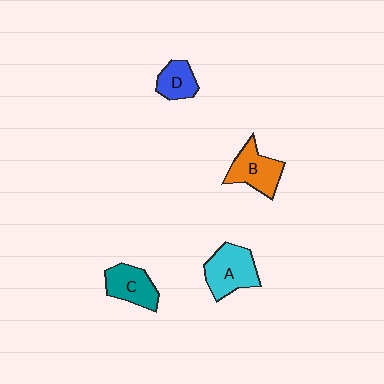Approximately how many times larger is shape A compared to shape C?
Approximately 1.2 times.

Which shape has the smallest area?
Shape D (blue).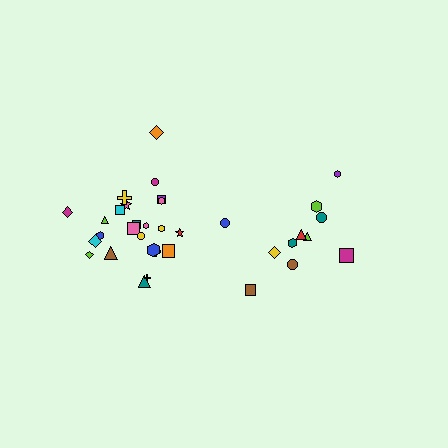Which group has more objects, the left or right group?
The left group.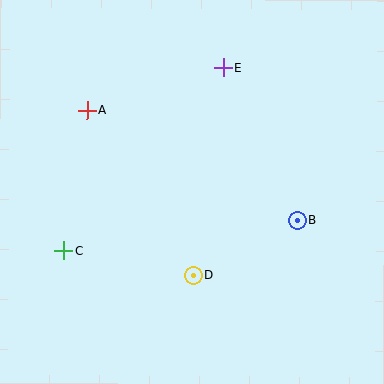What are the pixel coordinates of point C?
Point C is at (63, 251).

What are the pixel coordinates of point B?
Point B is at (297, 220).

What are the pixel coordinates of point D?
Point D is at (194, 275).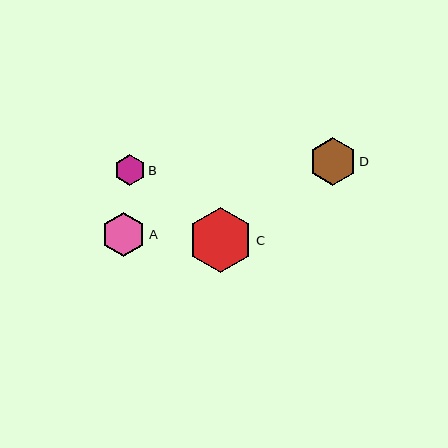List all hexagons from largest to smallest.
From largest to smallest: C, D, A, B.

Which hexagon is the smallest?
Hexagon B is the smallest with a size of approximately 31 pixels.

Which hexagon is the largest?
Hexagon C is the largest with a size of approximately 65 pixels.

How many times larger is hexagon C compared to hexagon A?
Hexagon C is approximately 1.5 times the size of hexagon A.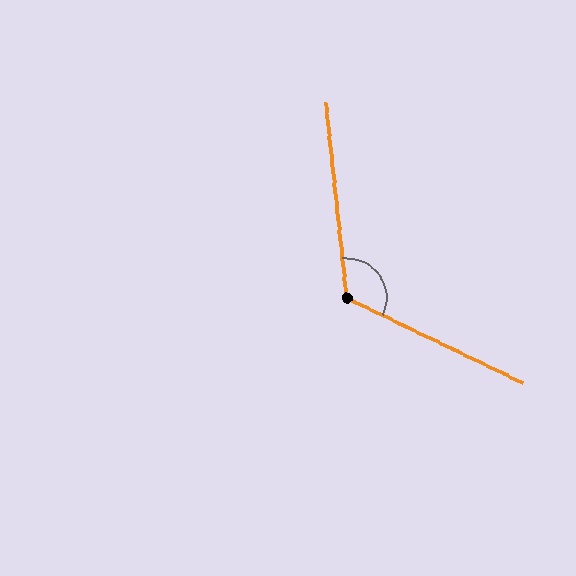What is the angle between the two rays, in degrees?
Approximately 122 degrees.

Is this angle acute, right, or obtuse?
It is obtuse.